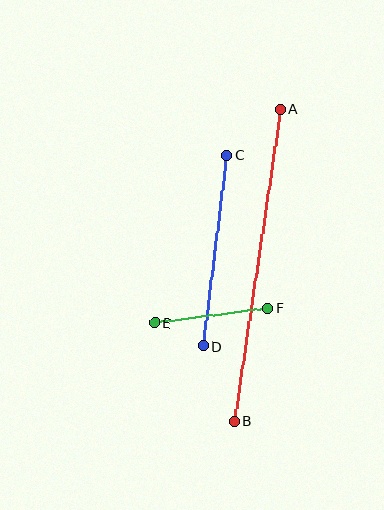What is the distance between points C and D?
The distance is approximately 193 pixels.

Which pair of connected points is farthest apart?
Points A and B are farthest apart.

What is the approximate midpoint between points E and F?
The midpoint is at approximately (211, 315) pixels.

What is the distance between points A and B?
The distance is approximately 315 pixels.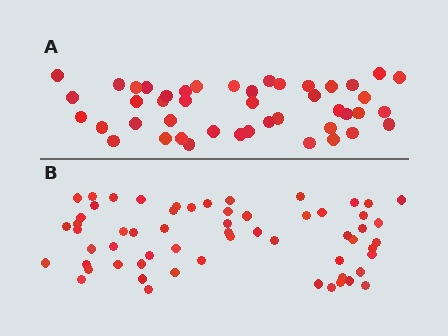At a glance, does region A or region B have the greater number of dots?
Region B (the bottom region) has more dots.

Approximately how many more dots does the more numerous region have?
Region B has approximately 15 more dots than region A.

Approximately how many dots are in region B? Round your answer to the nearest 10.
About 60 dots.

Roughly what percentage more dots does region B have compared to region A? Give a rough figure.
About 35% more.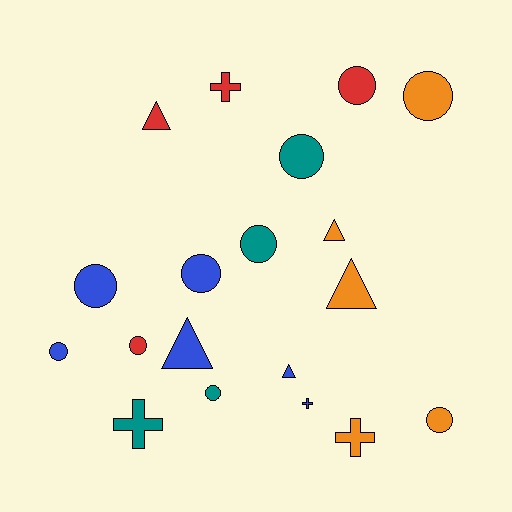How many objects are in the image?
There are 19 objects.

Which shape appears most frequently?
Circle, with 10 objects.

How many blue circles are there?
There are 3 blue circles.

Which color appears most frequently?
Blue, with 6 objects.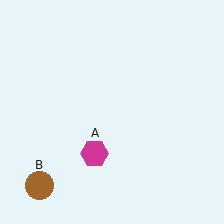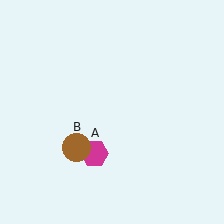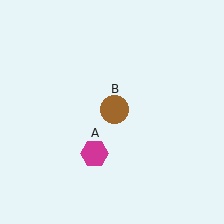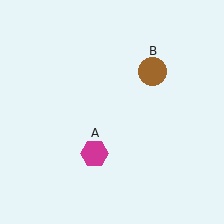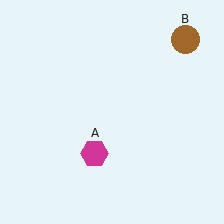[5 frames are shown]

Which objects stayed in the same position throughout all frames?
Magenta hexagon (object A) remained stationary.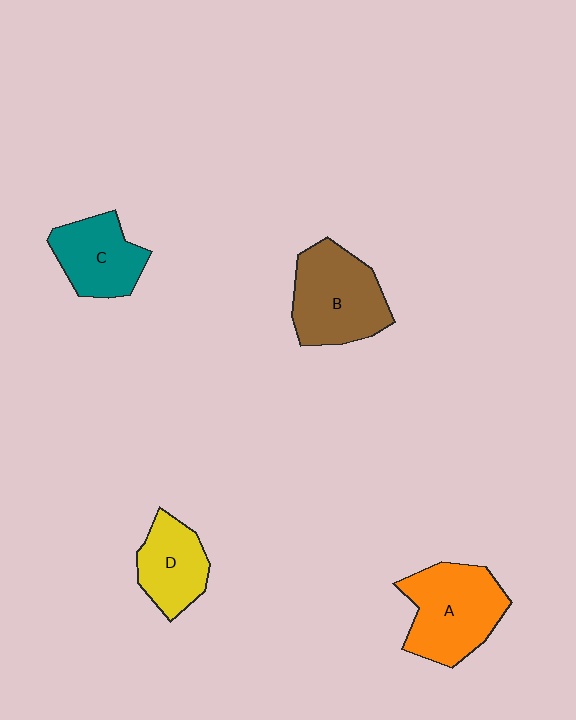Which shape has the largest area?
Shape A (orange).